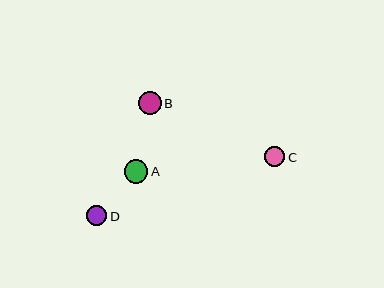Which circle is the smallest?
Circle C is the smallest with a size of approximately 20 pixels.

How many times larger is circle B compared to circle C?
Circle B is approximately 1.1 times the size of circle C.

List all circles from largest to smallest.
From largest to smallest: A, B, D, C.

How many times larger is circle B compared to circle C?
Circle B is approximately 1.1 times the size of circle C.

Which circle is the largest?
Circle A is the largest with a size of approximately 24 pixels.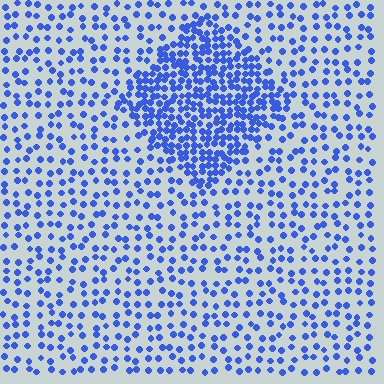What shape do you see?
I see a diamond.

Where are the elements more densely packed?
The elements are more densely packed inside the diamond boundary.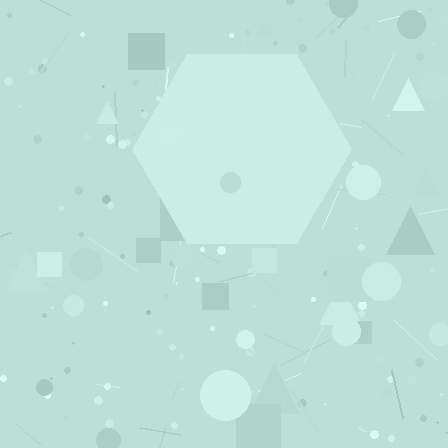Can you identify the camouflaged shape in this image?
The camouflaged shape is a hexagon.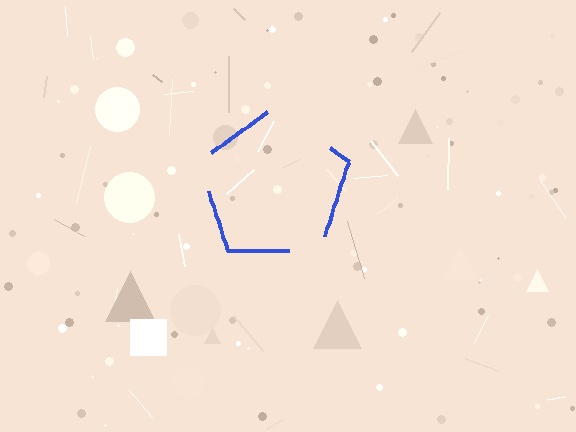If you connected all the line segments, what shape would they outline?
They would outline a pentagon.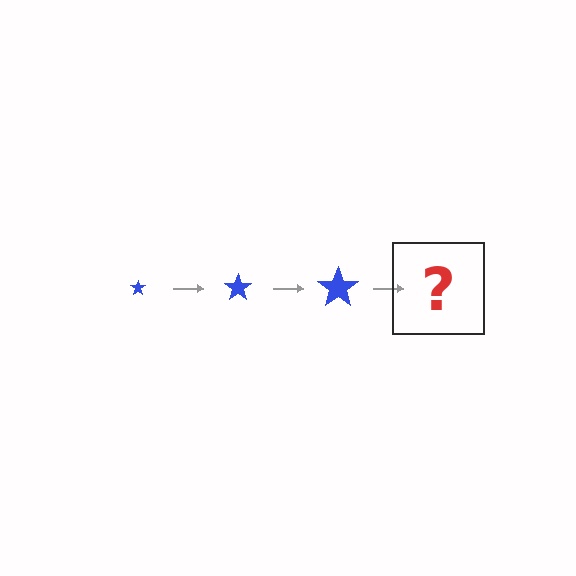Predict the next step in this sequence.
The next step is a blue star, larger than the previous one.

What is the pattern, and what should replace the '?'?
The pattern is that the star gets progressively larger each step. The '?' should be a blue star, larger than the previous one.